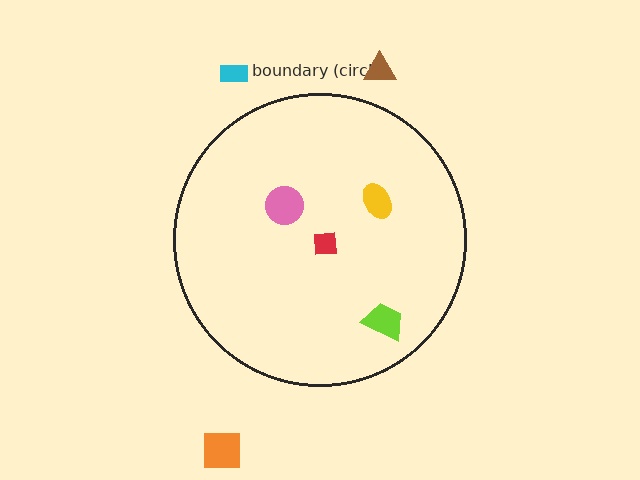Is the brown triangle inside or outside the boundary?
Outside.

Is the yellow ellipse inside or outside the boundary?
Inside.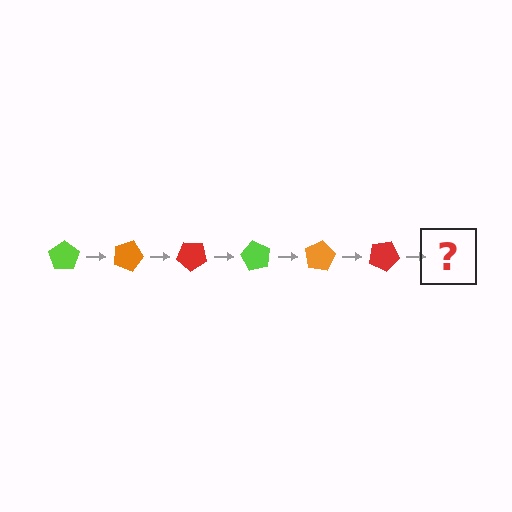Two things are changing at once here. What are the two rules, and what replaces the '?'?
The two rules are that it rotates 20 degrees each step and the color cycles through lime, orange, and red. The '?' should be a lime pentagon, rotated 120 degrees from the start.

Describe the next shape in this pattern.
It should be a lime pentagon, rotated 120 degrees from the start.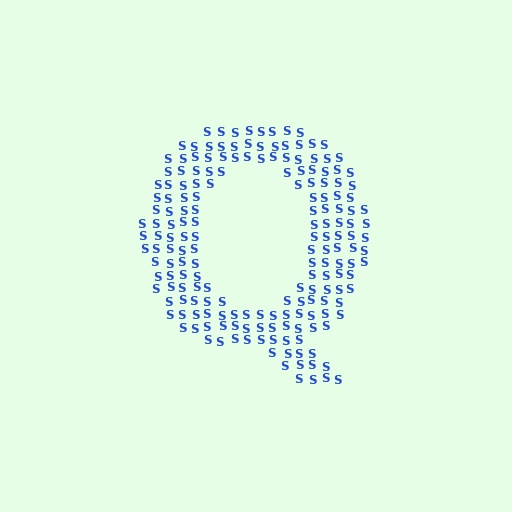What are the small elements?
The small elements are letter S's.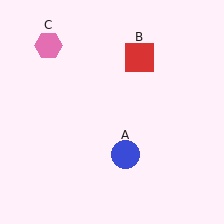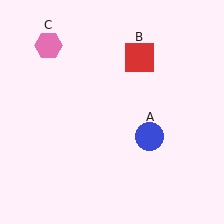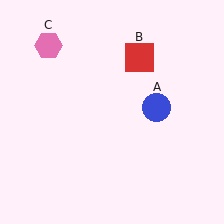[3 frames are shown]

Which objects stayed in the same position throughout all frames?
Red square (object B) and pink hexagon (object C) remained stationary.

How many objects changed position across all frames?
1 object changed position: blue circle (object A).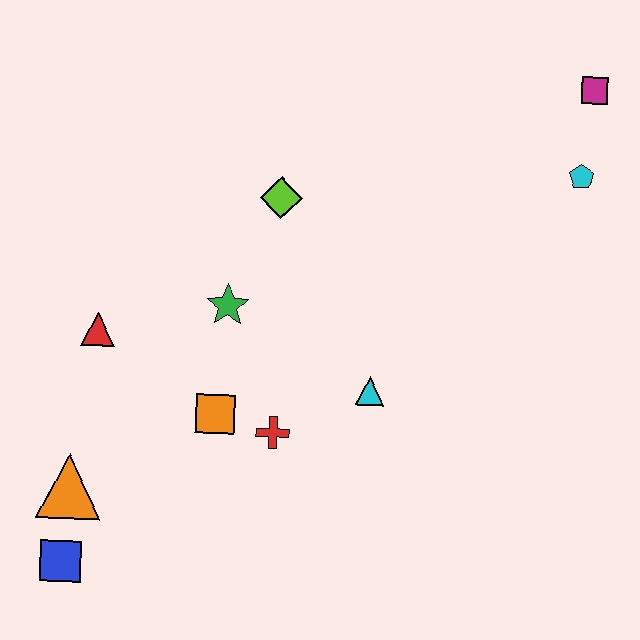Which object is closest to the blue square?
The orange triangle is closest to the blue square.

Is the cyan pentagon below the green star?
No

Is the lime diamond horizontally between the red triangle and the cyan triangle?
Yes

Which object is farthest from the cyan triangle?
The magenta square is farthest from the cyan triangle.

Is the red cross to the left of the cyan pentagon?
Yes